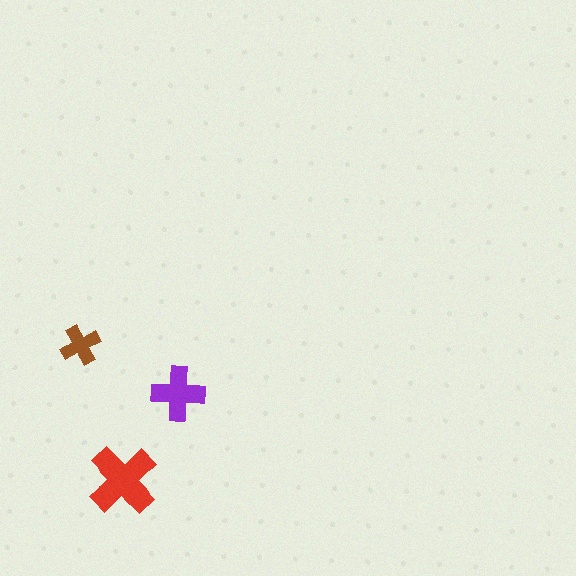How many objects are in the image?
There are 3 objects in the image.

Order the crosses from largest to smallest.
the red one, the purple one, the brown one.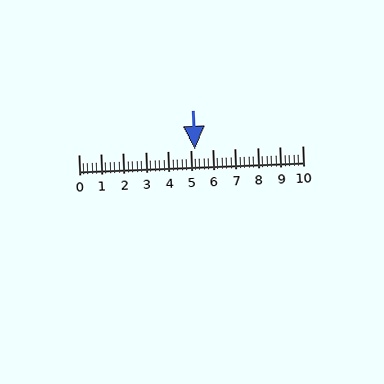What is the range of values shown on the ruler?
The ruler shows values from 0 to 10.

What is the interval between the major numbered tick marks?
The major tick marks are spaced 1 units apart.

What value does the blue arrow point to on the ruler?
The blue arrow points to approximately 5.2.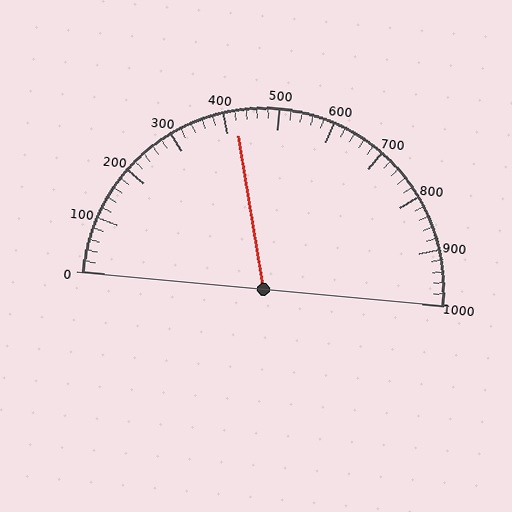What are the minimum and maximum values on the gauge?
The gauge ranges from 0 to 1000.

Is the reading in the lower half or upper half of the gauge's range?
The reading is in the lower half of the range (0 to 1000).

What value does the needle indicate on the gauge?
The needle indicates approximately 420.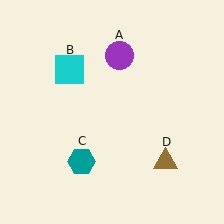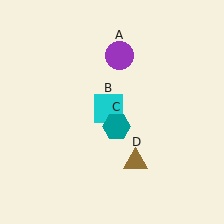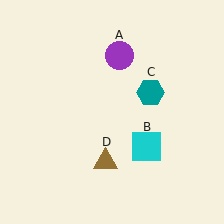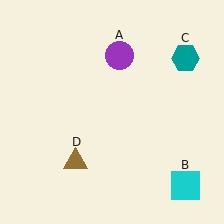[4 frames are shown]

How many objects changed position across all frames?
3 objects changed position: cyan square (object B), teal hexagon (object C), brown triangle (object D).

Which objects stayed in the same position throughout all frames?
Purple circle (object A) remained stationary.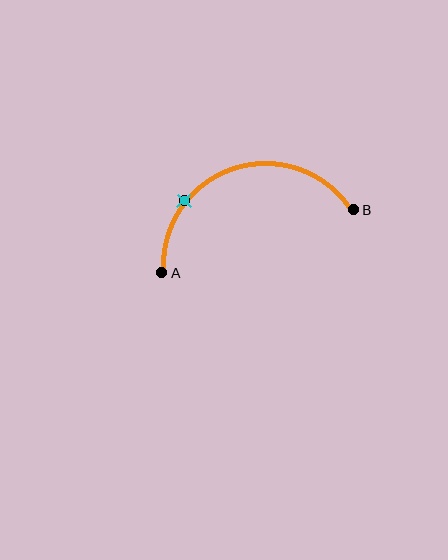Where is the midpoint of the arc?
The arc midpoint is the point on the curve farthest from the straight line joining A and B. It sits above that line.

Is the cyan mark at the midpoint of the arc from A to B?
No. The cyan mark lies on the arc but is closer to endpoint A. The arc midpoint would be at the point on the curve equidistant along the arc from both A and B.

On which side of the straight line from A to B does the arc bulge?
The arc bulges above the straight line connecting A and B.